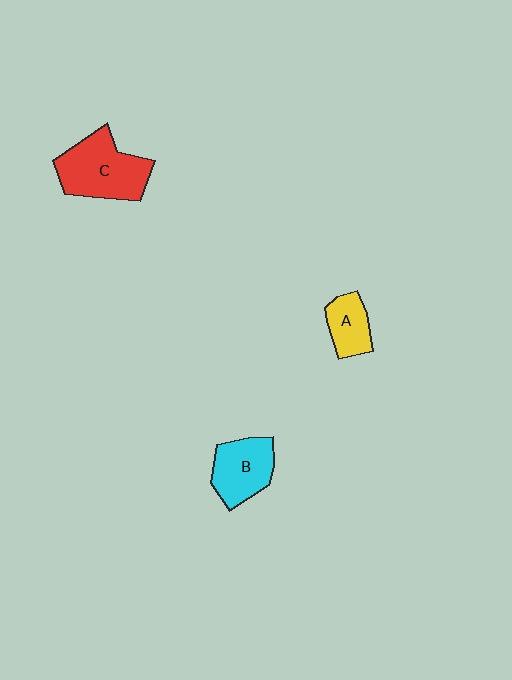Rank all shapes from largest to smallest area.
From largest to smallest: C (red), B (cyan), A (yellow).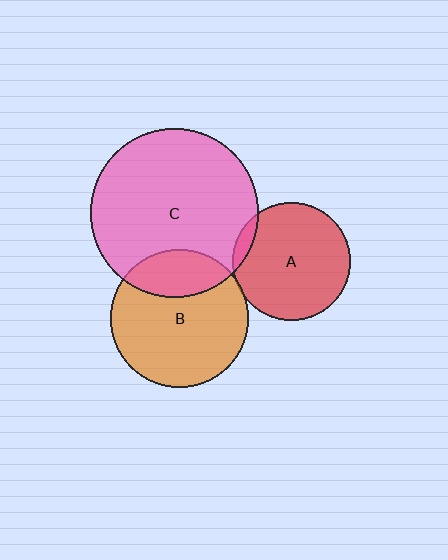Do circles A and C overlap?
Yes.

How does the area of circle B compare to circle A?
Approximately 1.4 times.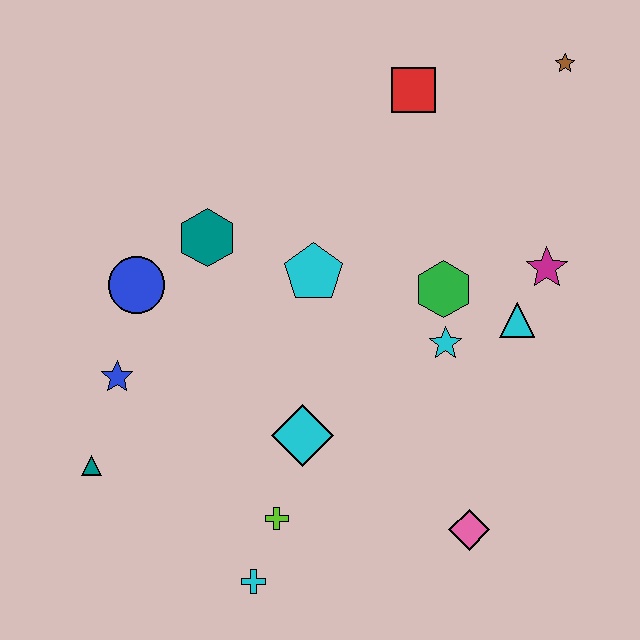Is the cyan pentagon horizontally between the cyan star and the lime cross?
Yes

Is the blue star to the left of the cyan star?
Yes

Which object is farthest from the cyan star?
The teal triangle is farthest from the cyan star.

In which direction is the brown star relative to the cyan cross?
The brown star is above the cyan cross.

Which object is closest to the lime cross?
The cyan cross is closest to the lime cross.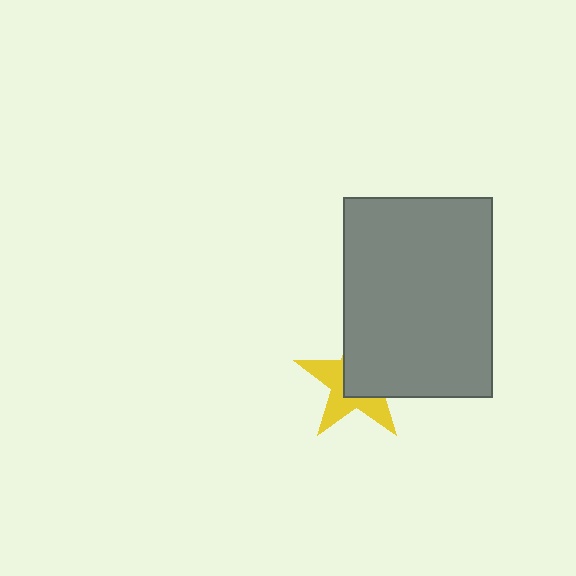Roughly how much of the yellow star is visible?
About half of it is visible (roughly 48%).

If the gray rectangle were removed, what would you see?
You would see the complete yellow star.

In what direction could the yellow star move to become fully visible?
The yellow star could move toward the lower-left. That would shift it out from behind the gray rectangle entirely.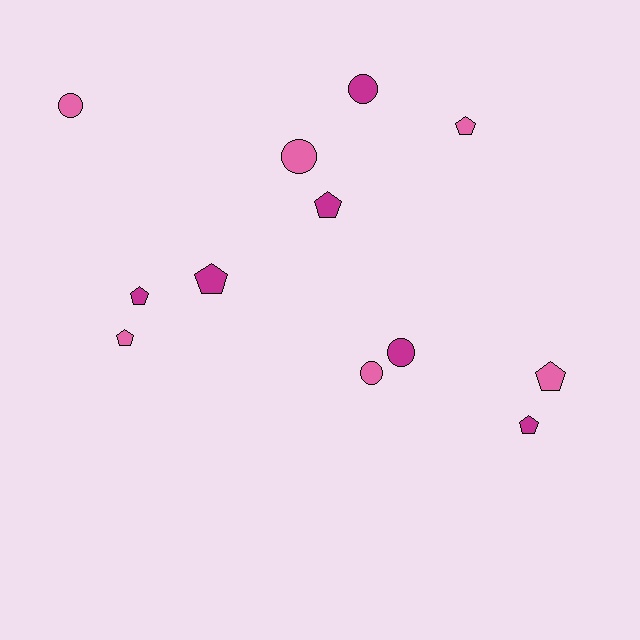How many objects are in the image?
There are 12 objects.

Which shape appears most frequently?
Pentagon, with 7 objects.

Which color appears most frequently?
Pink, with 6 objects.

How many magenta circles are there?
There are 2 magenta circles.